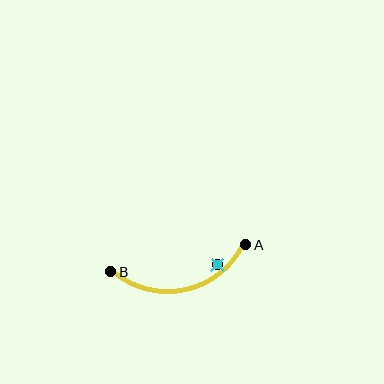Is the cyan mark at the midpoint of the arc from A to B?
No — the cyan mark does not lie on the arc at all. It sits slightly inside the curve.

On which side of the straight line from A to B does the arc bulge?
The arc bulges below the straight line connecting A and B.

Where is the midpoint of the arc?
The arc midpoint is the point on the curve farthest from the straight line joining A and B. It sits below that line.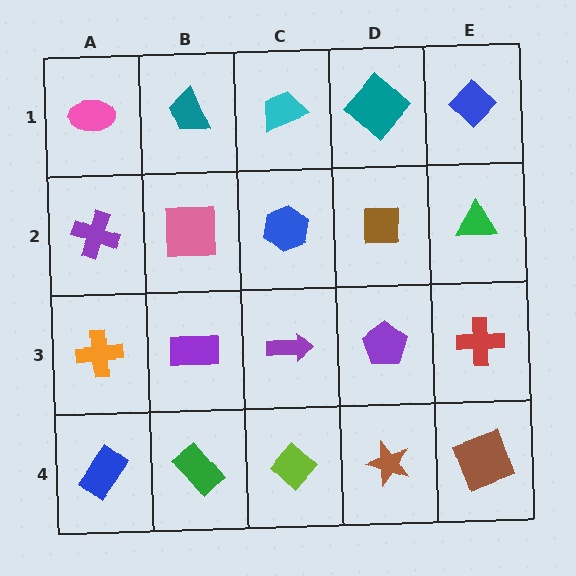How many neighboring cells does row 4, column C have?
3.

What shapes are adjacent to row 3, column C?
A blue hexagon (row 2, column C), a lime diamond (row 4, column C), a purple rectangle (row 3, column B), a purple pentagon (row 3, column D).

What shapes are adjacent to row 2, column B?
A teal trapezoid (row 1, column B), a purple rectangle (row 3, column B), a purple cross (row 2, column A), a blue hexagon (row 2, column C).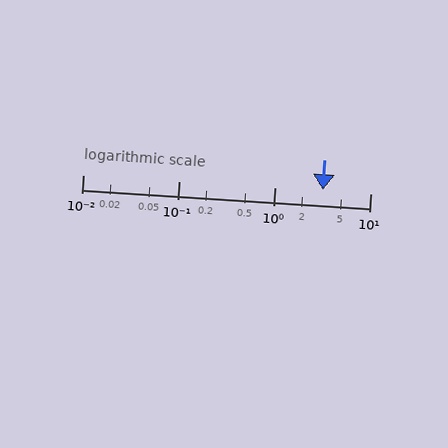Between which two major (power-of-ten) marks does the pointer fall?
The pointer is between 1 and 10.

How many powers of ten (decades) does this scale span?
The scale spans 3 decades, from 0.01 to 10.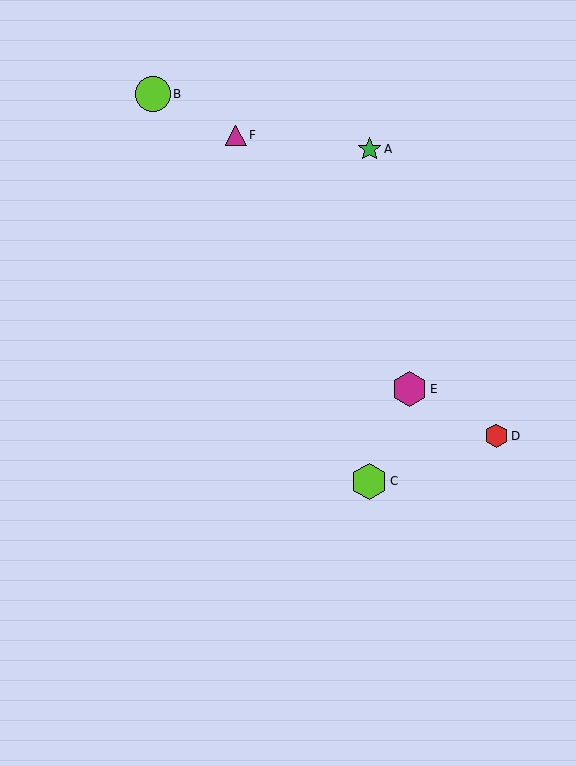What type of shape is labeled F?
Shape F is a magenta triangle.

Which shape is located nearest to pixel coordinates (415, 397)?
The magenta hexagon (labeled E) at (409, 389) is nearest to that location.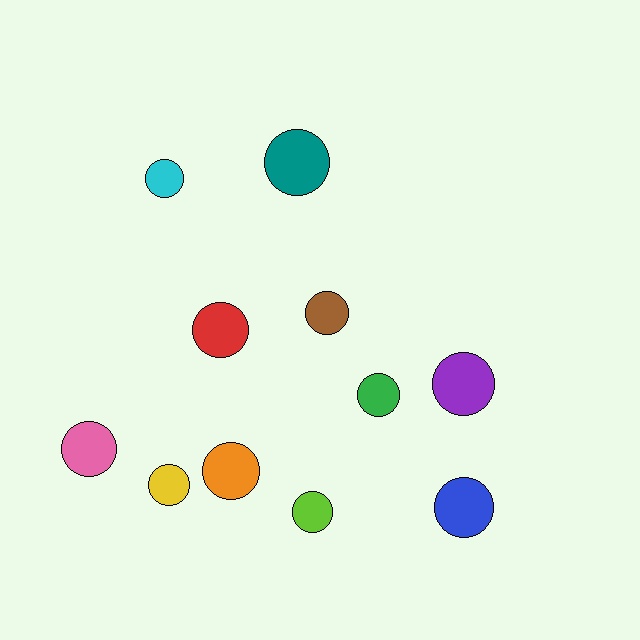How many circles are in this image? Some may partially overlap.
There are 11 circles.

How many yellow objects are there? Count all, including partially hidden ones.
There is 1 yellow object.